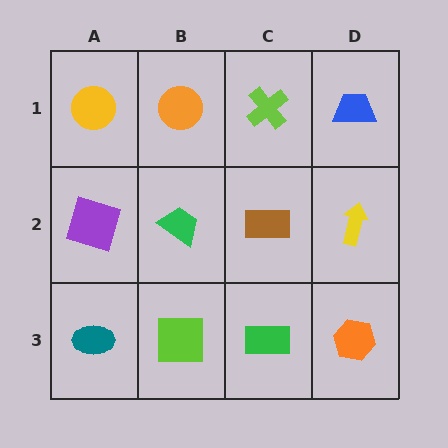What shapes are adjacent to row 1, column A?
A purple square (row 2, column A), an orange circle (row 1, column B).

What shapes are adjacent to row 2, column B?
An orange circle (row 1, column B), a lime square (row 3, column B), a purple square (row 2, column A), a brown rectangle (row 2, column C).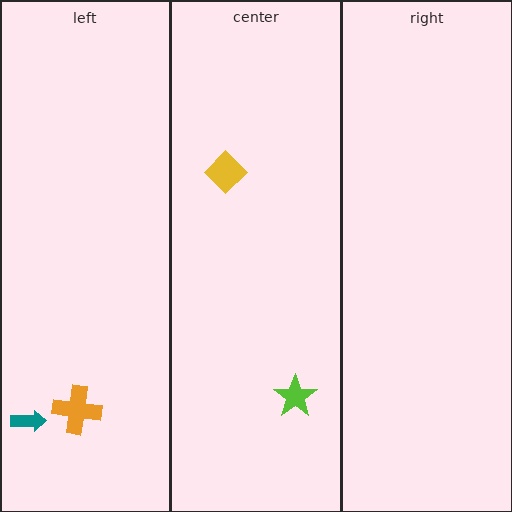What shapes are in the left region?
The orange cross, the teal arrow.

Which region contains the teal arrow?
The left region.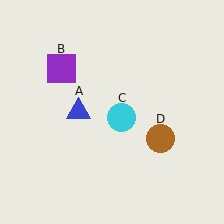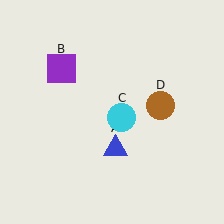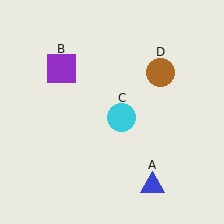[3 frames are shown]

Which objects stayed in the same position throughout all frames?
Purple square (object B) and cyan circle (object C) remained stationary.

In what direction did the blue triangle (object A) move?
The blue triangle (object A) moved down and to the right.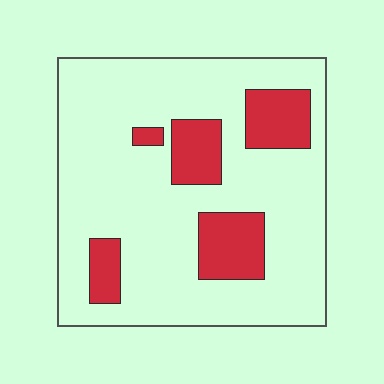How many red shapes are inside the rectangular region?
5.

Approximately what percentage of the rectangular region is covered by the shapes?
Approximately 20%.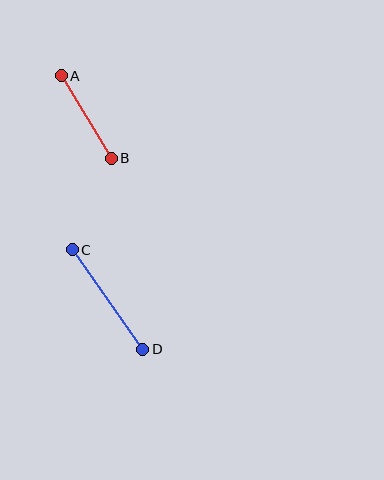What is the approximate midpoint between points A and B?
The midpoint is at approximately (86, 117) pixels.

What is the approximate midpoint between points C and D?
The midpoint is at approximately (108, 300) pixels.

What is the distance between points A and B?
The distance is approximately 97 pixels.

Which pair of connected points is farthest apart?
Points C and D are farthest apart.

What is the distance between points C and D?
The distance is approximately 122 pixels.